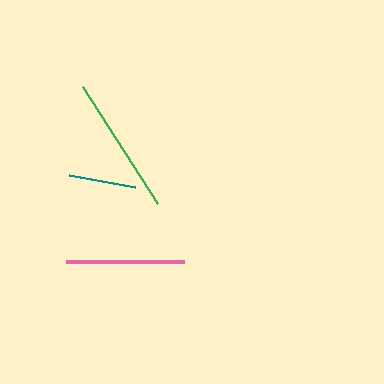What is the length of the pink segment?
The pink segment is approximately 118 pixels long.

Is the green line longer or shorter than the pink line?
The green line is longer than the pink line.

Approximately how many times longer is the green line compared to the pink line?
The green line is approximately 1.2 times the length of the pink line.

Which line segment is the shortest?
The teal line is the shortest at approximately 67 pixels.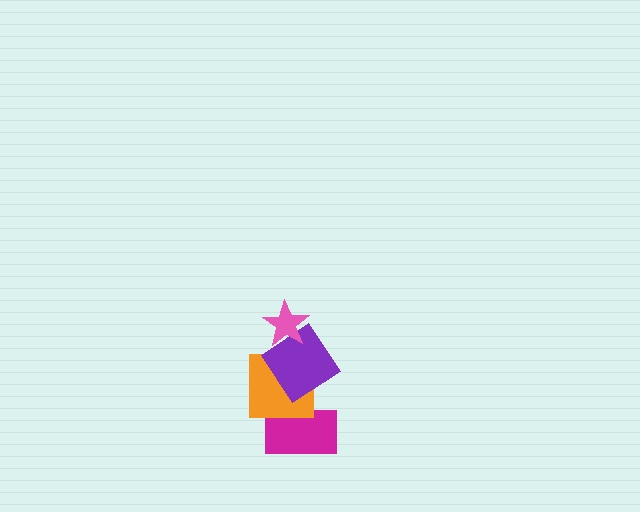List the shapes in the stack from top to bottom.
From top to bottom: the pink star, the purple diamond, the orange square, the magenta rectangle.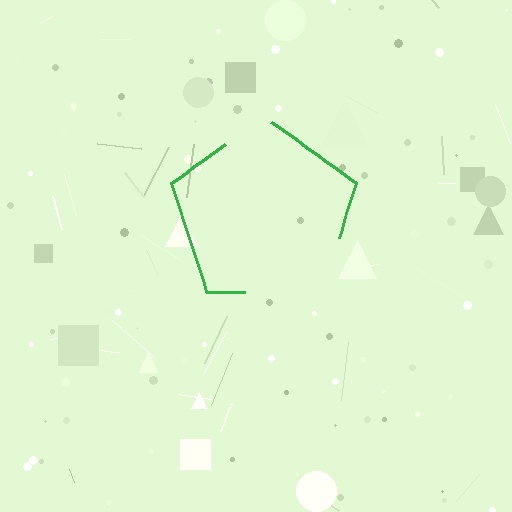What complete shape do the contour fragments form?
The contour fragments form a pentagon.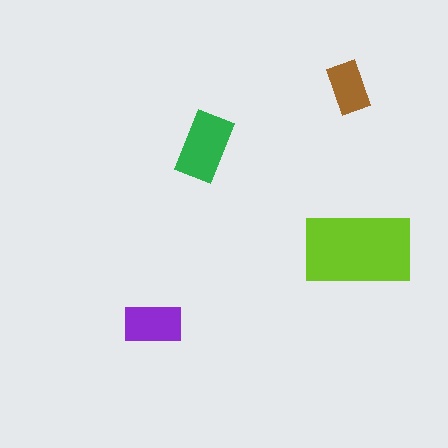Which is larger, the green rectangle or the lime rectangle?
The lime one.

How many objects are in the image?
There are 4 objects in the image.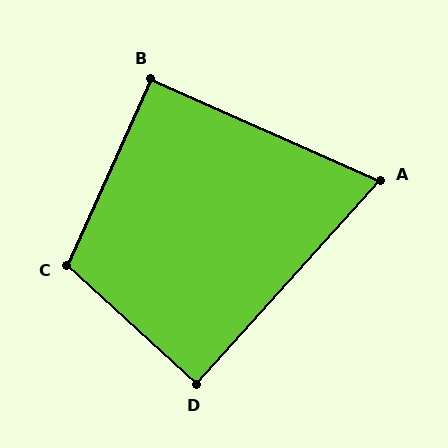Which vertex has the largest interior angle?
C, at approximately 108 degrees.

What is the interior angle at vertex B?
Approximately 90 degrees (approximately right).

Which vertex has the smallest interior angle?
A, at approximately 72 degrees.